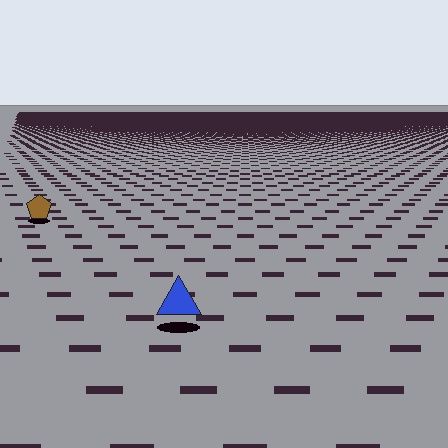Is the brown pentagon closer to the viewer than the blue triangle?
No. The blue triangle is closer — you can tell from the texture gradient: the ground texture is coarser near it.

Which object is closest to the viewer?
The blue triangle is closest. The texture marks near it are larger and more spread out.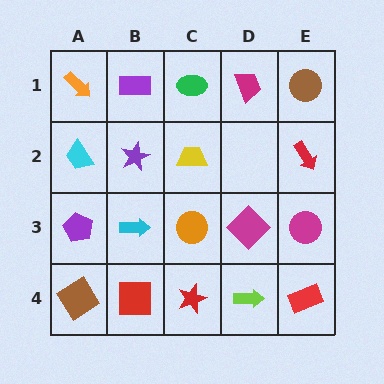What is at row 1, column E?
A brown circle.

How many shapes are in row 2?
4 shapes.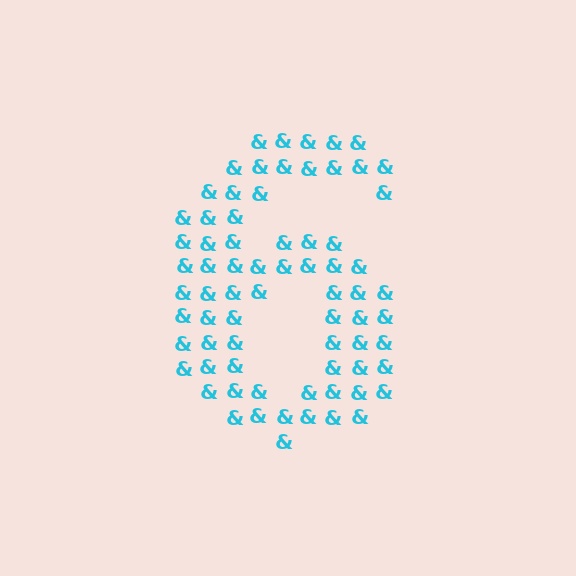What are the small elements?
The small elements are ampersands.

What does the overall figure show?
The overall figure shows the digit 6.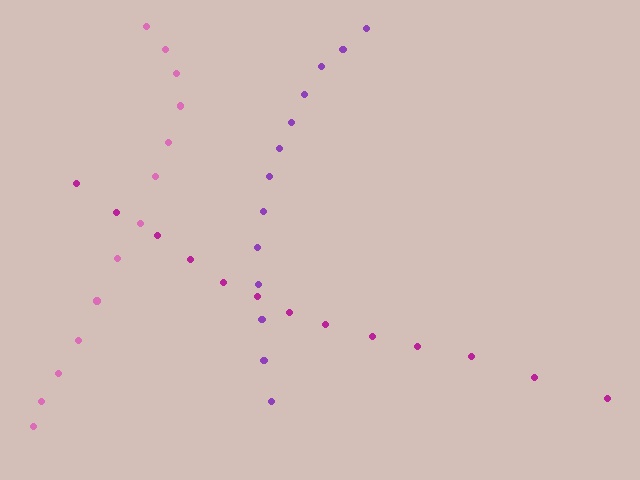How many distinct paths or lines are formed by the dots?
There are 3 distinct paths.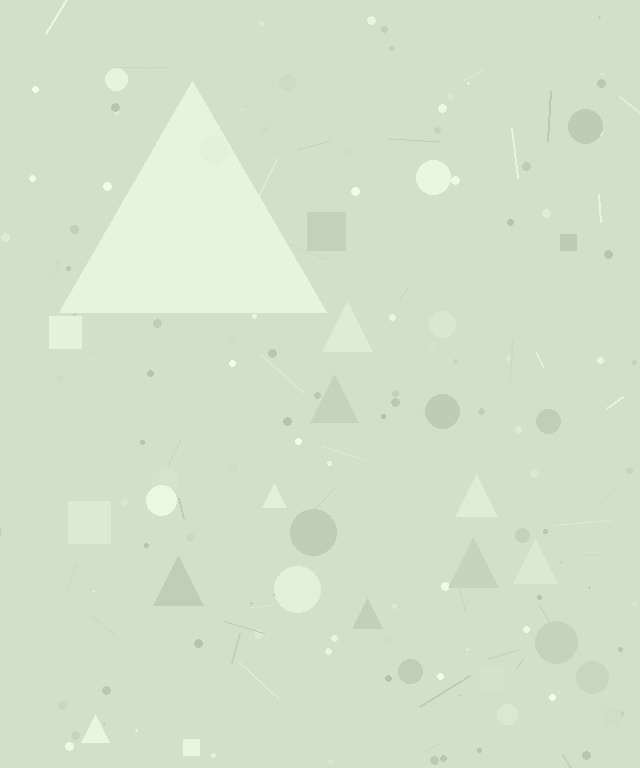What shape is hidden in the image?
A triangle is hidden in the image.